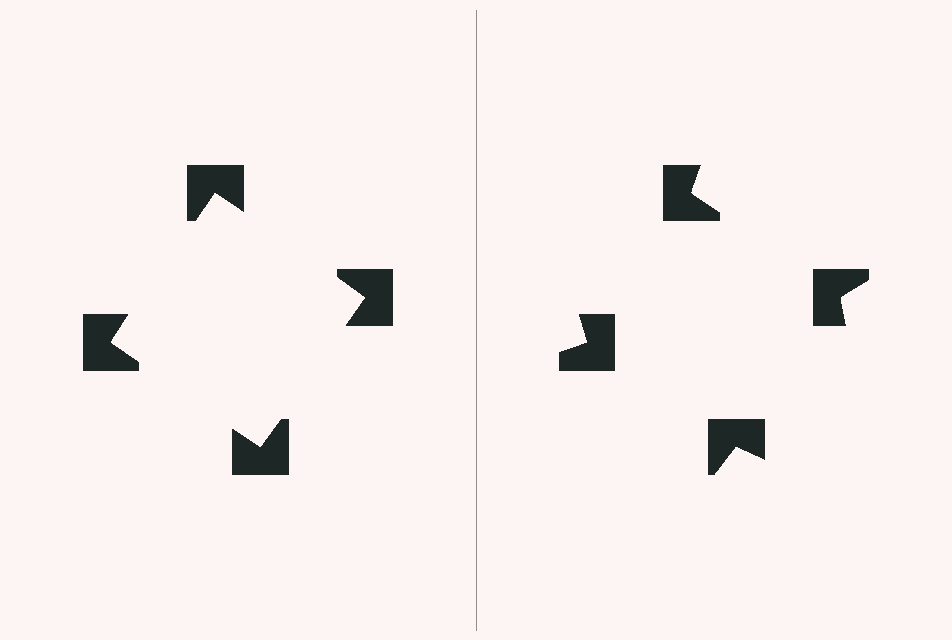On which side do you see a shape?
An illusory square appears on the left side. On the right side the wedge cuts are rotated, so no coherent shape forms.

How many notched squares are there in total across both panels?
8 — 4 on each side.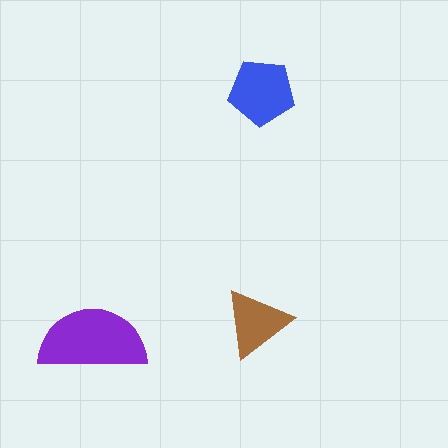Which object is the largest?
The purple semicircle.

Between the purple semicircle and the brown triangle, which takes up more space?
The purple semicircle.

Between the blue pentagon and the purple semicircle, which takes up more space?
The purple semicircle.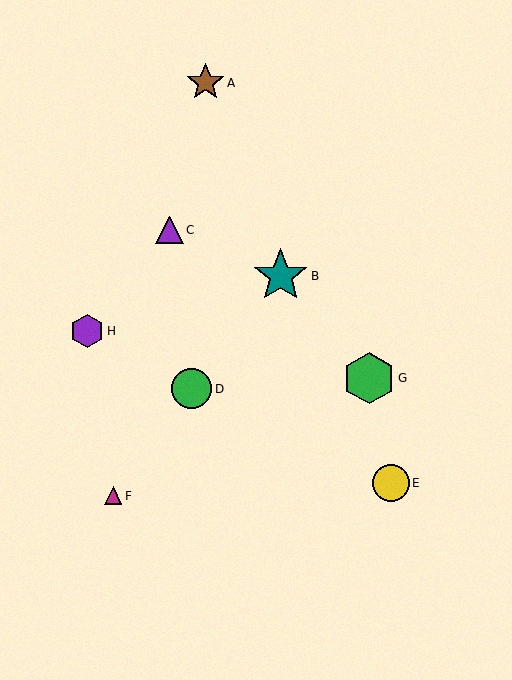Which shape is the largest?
The teal star (labeled B) is the largest.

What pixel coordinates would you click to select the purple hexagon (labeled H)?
Click at (87, 331) to select the purple hexagon H.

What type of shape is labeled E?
Shape E is a yellow circle.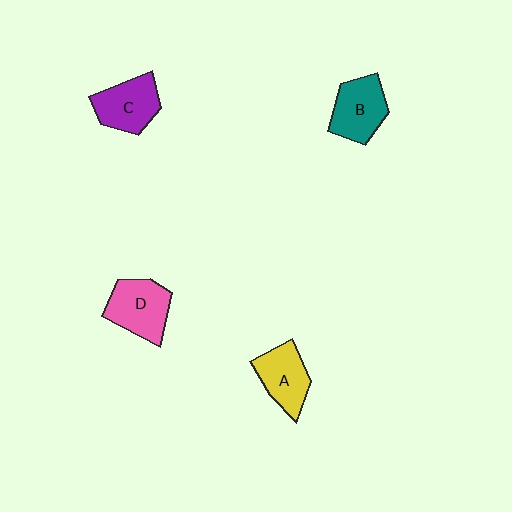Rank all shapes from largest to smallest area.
From largest to smallest: D (pink), B (teal), C (purple), A (yellow).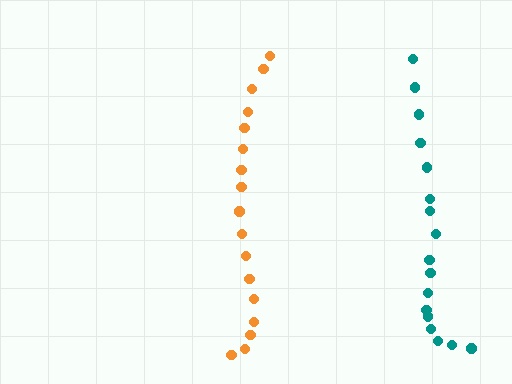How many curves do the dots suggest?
There are 2 distinct paths.